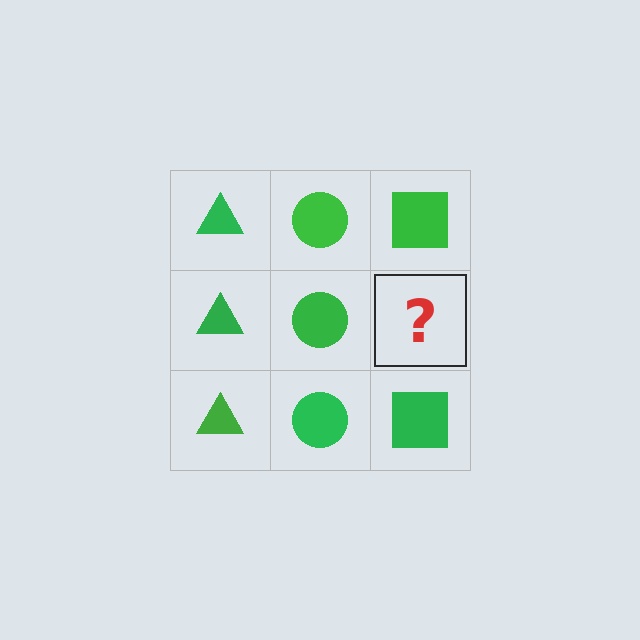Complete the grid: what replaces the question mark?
The question mark should be replaced with a green square.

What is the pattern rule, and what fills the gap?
The rule is that each column has a consistent shape. The gap should be filled with a green square.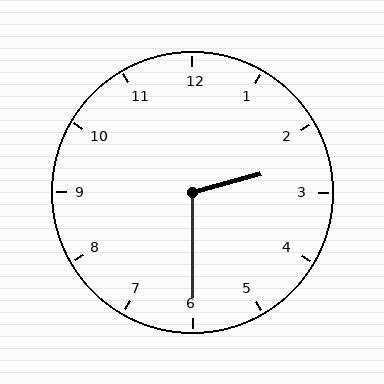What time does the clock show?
2:30.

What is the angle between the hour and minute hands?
Approximately 105 degrees.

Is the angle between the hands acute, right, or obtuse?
It is obtuse.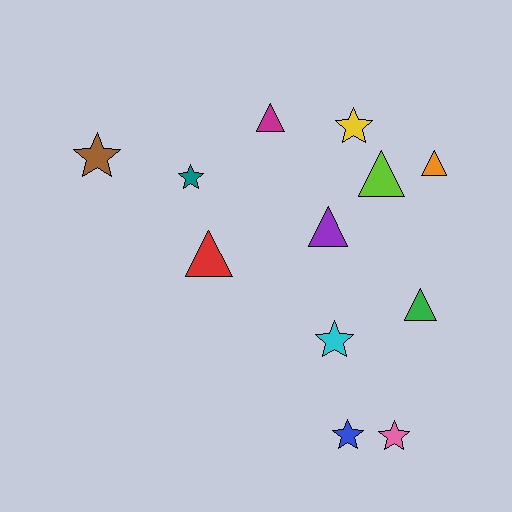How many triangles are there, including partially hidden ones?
There are 6 triangles.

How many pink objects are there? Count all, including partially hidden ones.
There is 1 pink object.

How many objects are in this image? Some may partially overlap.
There are 12 objects.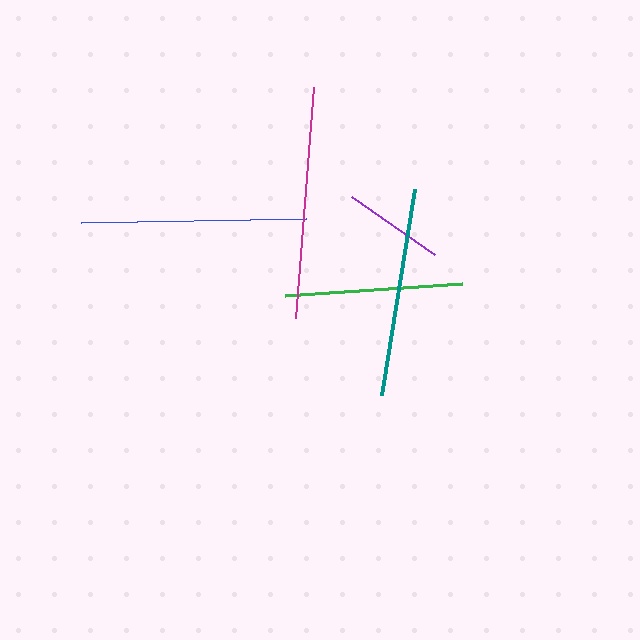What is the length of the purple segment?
The purple segment is approximately 101 pixels long.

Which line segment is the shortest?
The purple line is the shortest at approximately 101 pixels.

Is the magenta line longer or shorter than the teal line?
The magenta line is longer than the teal line.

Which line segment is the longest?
The magenta line is the longest at approximately 231 pixels.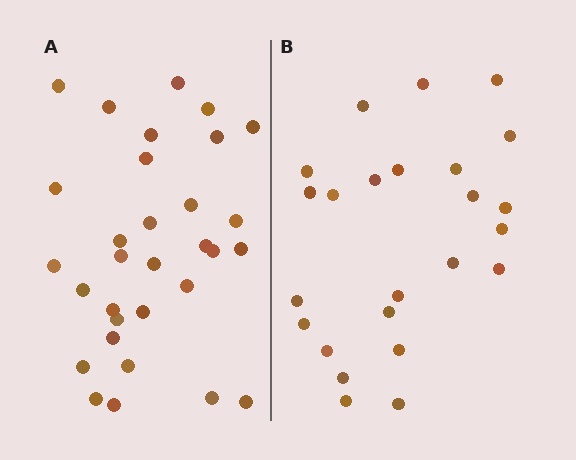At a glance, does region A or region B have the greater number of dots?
Region A (the left region) has more dots.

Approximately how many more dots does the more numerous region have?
Region A has roughly 8 or so more dots than region B.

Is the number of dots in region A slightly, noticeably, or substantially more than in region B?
Region A has noticeably more, but not dramatically so. The ratio is roughly 1.3 to 1.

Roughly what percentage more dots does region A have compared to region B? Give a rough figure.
About 30% more.